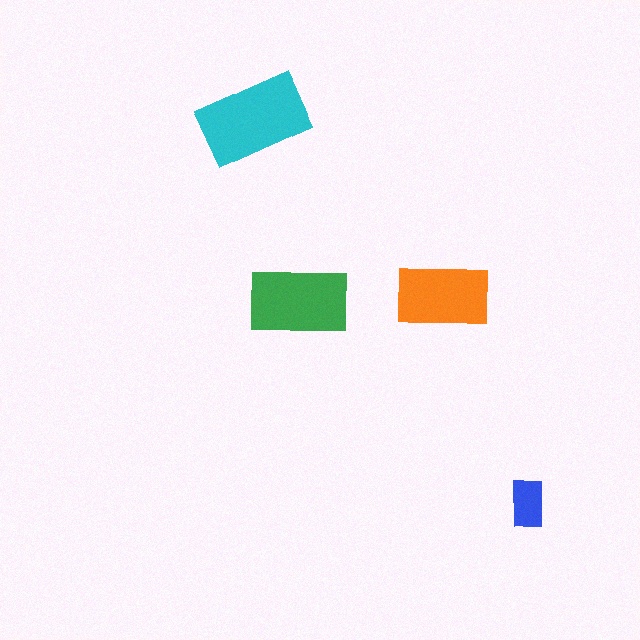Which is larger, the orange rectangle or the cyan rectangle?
The cyan one.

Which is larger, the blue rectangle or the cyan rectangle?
The cyan one.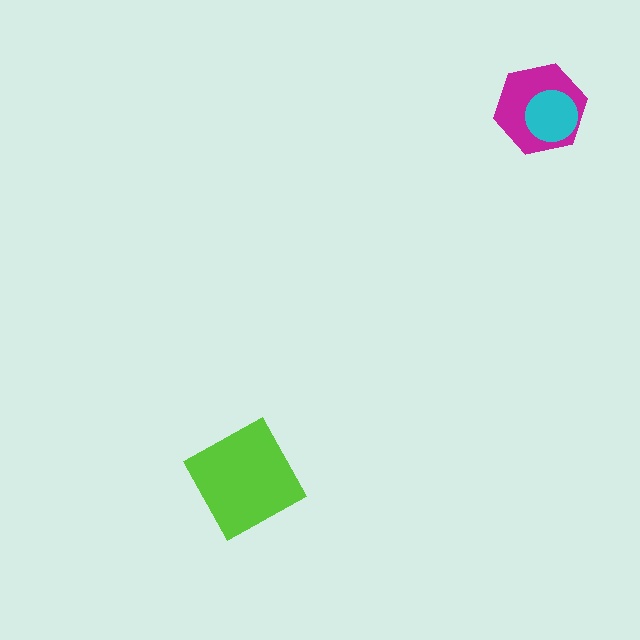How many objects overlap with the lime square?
0 objects overlap with the lime square.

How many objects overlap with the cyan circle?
1 object overlaps with the cyan circle.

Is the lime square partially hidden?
No, no other shape covers it.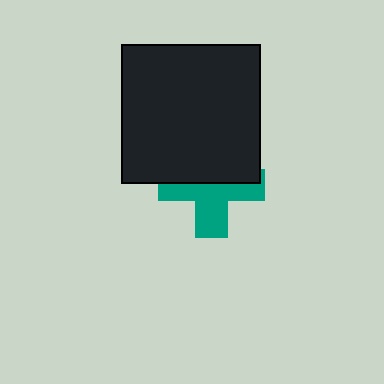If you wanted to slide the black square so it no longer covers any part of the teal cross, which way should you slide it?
Slide it up — that is the most direct way to separate the two shapes.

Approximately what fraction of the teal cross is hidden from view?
Roughly 46% of the teal cross is hidden behind the black square.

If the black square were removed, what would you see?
You would see the complete teal cross.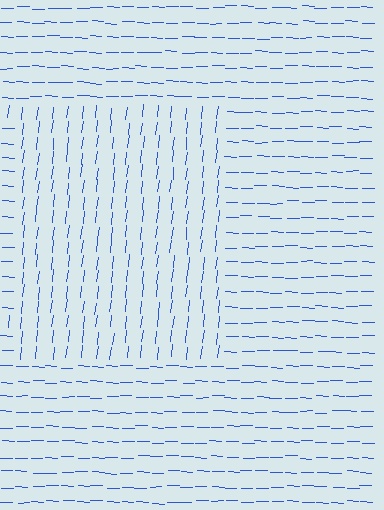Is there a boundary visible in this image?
Yes, there is a texture boundary formed by a change in line orientation.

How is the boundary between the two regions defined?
The boundary is defined purely by a change in line orientation (approximately 85 degrees difference). All lines are the same color and thickness.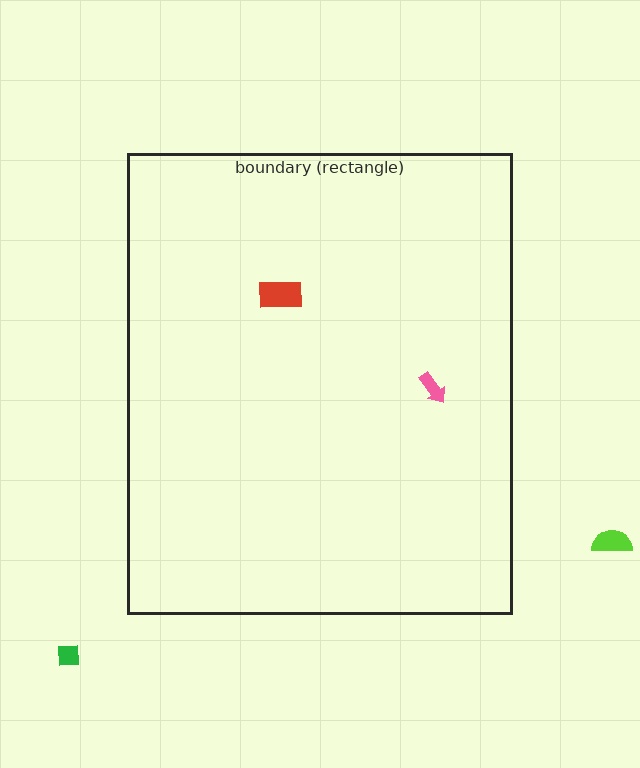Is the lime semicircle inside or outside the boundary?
Outside.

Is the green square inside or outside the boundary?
Outside.